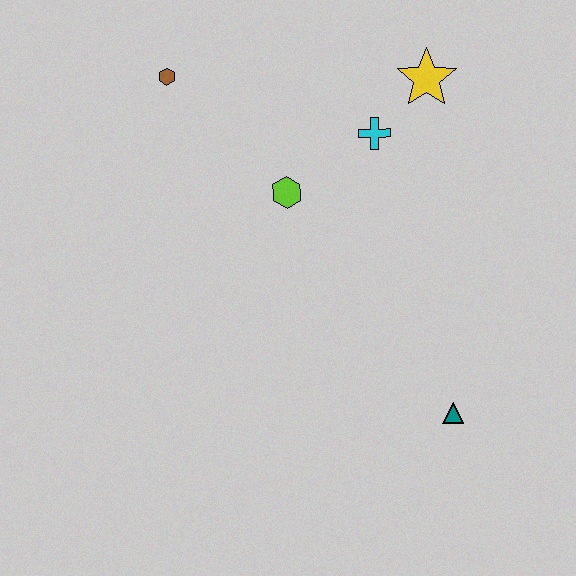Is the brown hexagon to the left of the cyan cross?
Yes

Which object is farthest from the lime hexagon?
The teal triangle is farthest from the lime hexagon.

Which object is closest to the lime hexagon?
The cyan cross is closest to the lime hexagon.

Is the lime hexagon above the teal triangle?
Yes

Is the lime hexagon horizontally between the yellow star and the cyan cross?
No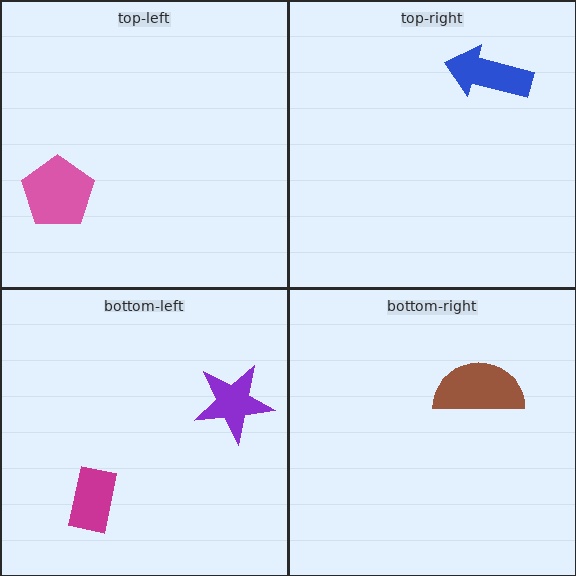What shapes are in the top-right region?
The blue arrow.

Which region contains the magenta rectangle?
The bottom-left region.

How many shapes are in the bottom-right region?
1.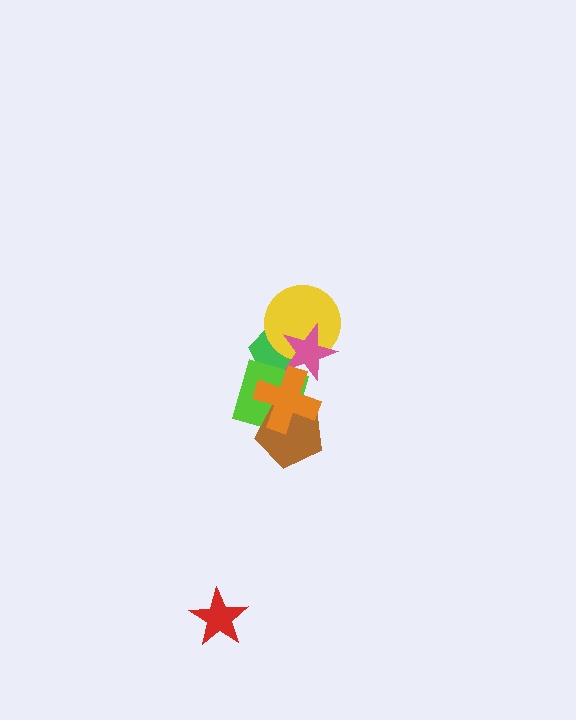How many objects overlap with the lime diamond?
4 objects overlap with the lime diamond.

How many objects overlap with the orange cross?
4 objects overlap with the orange cross.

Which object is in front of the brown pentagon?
The orange cross is in front of the brown pentagon.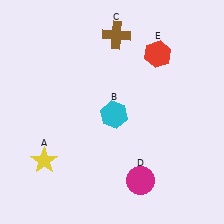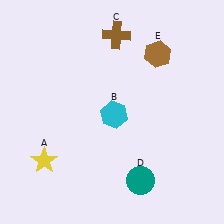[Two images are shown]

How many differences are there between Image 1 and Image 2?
There are 2 differences between the two images.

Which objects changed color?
D changed from magenta to teal. E changed from red to brown.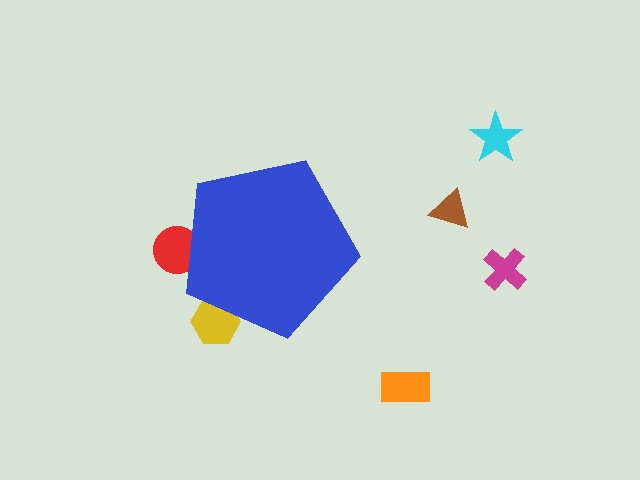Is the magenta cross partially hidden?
No, the magenta cross is fully visible.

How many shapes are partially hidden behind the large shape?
2 shapes are partially hidden.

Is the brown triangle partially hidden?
No, the brown triangle is fully visible.